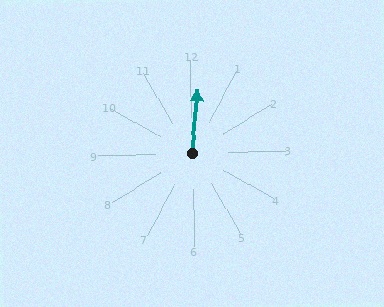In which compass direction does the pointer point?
North.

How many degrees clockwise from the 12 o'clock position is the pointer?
Approximately 7 degrees.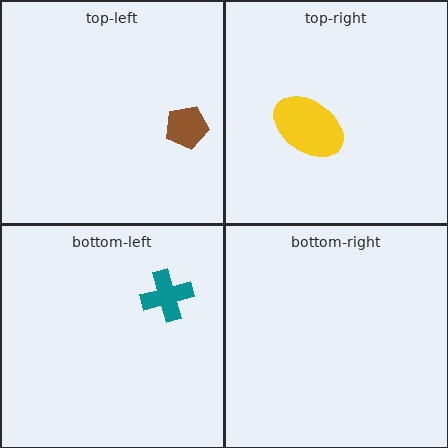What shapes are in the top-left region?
The brown pentagon.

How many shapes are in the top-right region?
1.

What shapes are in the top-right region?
The yellow ellipse.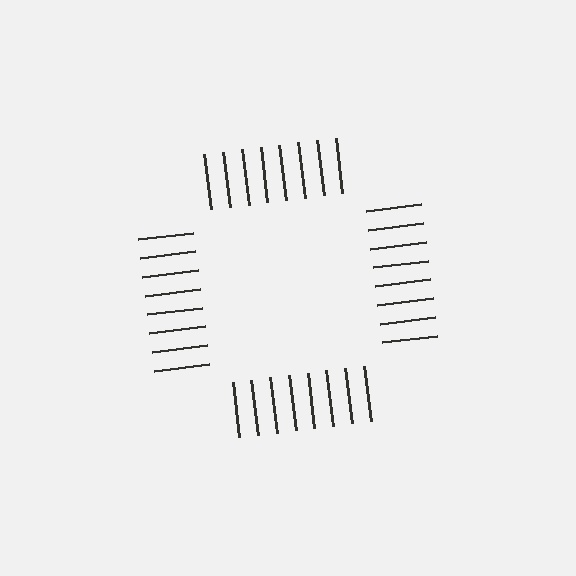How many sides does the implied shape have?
4 sides — the line-ends trace a square.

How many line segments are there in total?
32 — 8 along each of the 4 edges.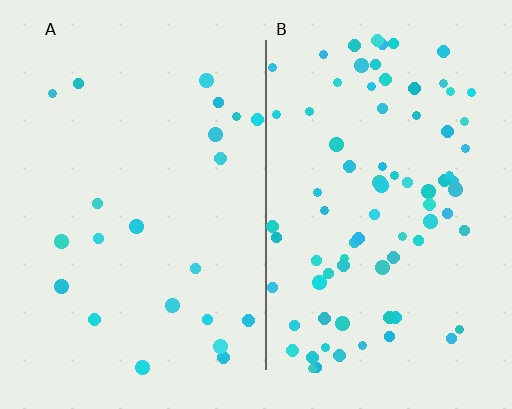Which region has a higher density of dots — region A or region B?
B (the right).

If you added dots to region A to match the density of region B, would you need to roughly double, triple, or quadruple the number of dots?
Approximately quadruple.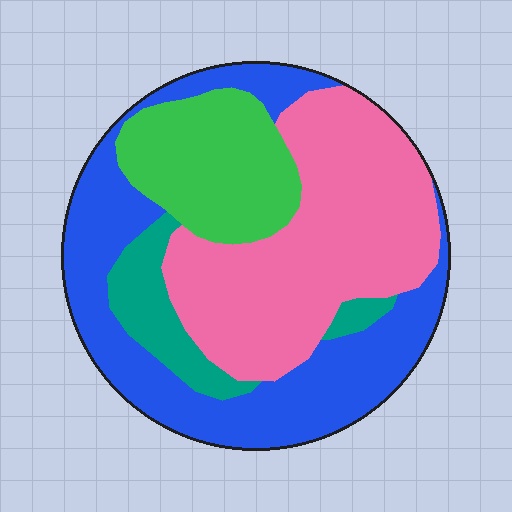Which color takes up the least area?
Teal, at roughly 10%.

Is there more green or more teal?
Green.